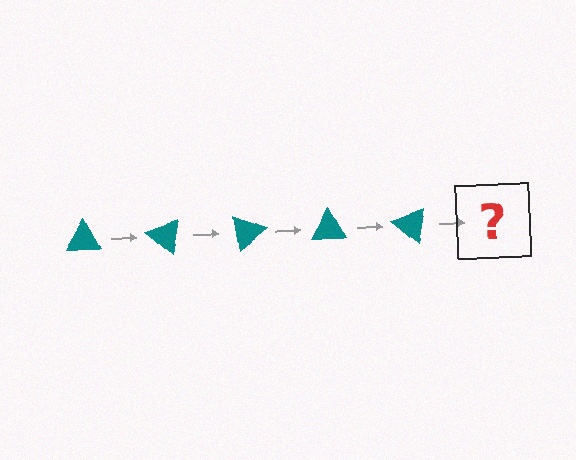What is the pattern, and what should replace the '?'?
The pattern is that the triangle rotates 40 degrees each step. The '?' should be a teal triangle rotated 200 degrees.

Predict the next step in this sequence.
The next step is a teal triangle rotated 200 degrees.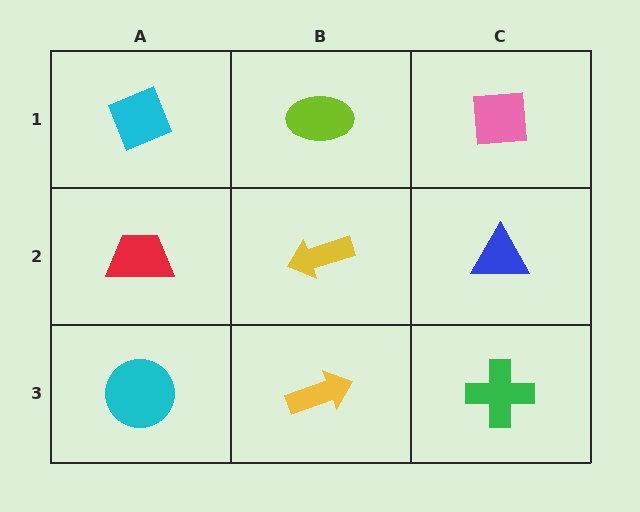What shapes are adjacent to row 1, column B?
A yellow arrow (row 2, column B), a cyan diamond (row 1, column A), a pink square (row 1, column C).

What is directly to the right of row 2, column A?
A yellow arrow.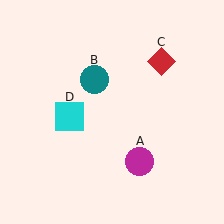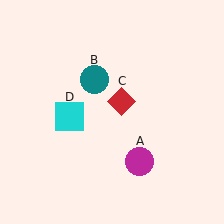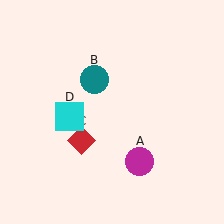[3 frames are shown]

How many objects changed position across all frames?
1 object changed position: red diamond (object C).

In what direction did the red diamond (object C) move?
The red diamond (object C) moved down and to the left.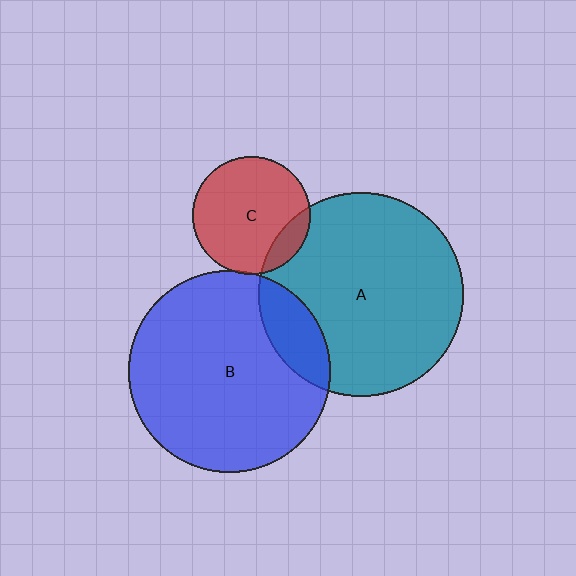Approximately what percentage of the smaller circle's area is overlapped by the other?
Approximately 15%.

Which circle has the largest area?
Circle A (teal).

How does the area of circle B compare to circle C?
Approximately 2.9 times.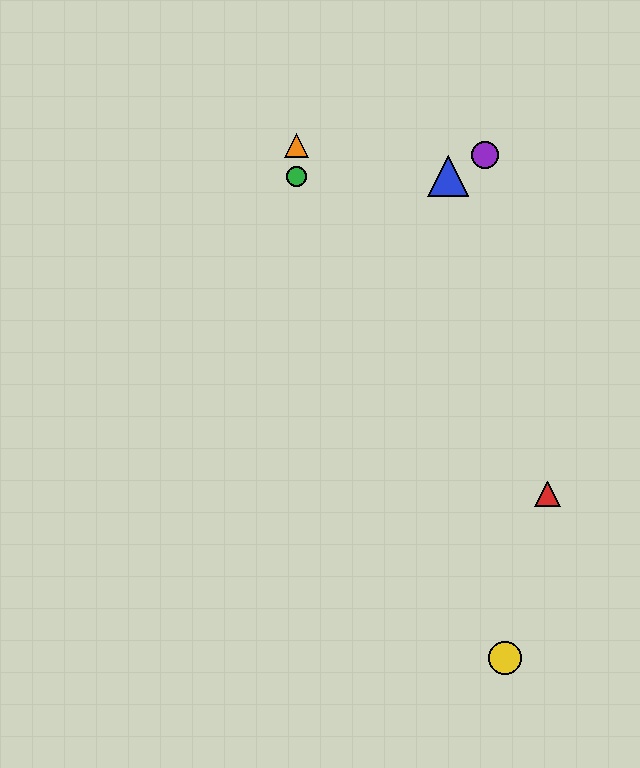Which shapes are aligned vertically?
The green circle, the orange triangle are aligned vertically.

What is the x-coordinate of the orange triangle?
The orange triangle is at x≈297.